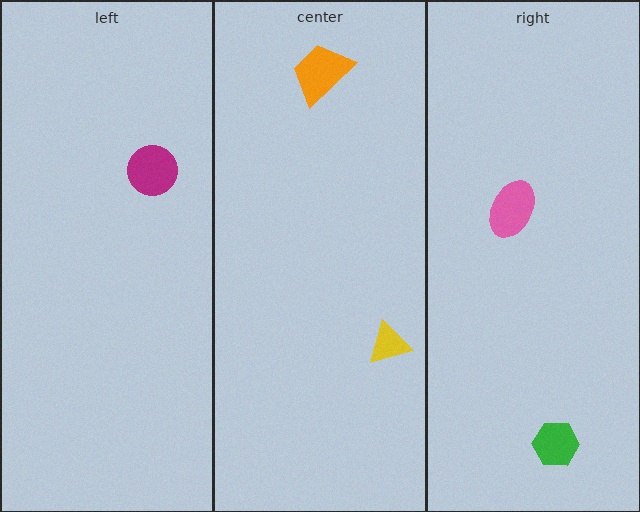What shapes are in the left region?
The magenta circle.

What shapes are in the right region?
The pink ellipse, the green hexagon.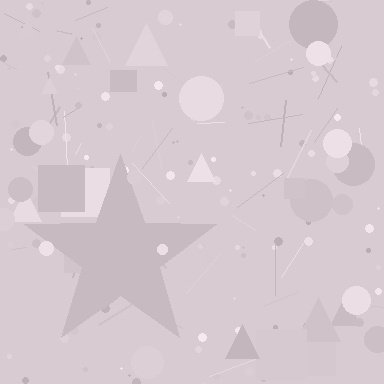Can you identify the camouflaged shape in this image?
The camouflaged shape is a star.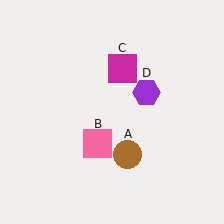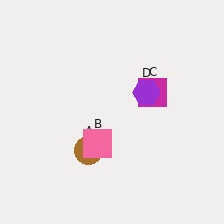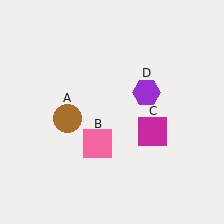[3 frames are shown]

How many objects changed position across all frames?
2 objects changed position: brown circle (object A), magenta square (object C).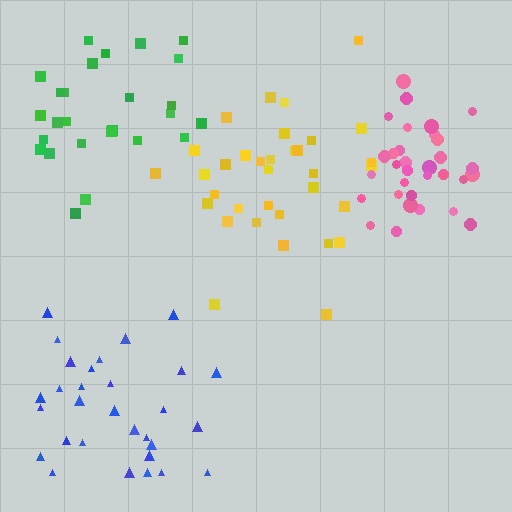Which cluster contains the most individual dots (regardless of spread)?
Yellow (34).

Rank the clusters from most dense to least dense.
pink, blue, yellow, green.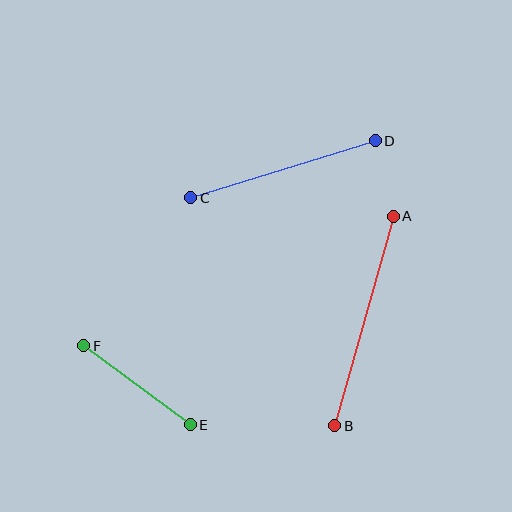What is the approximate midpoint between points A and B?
The midpoint is at approximately (364, 321) pixels.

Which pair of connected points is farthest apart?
Points A and B are farthest apart.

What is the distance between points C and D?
The distance is approximately 194 pixels.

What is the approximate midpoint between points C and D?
The midpoint is at approximately (283, 169) pixels.